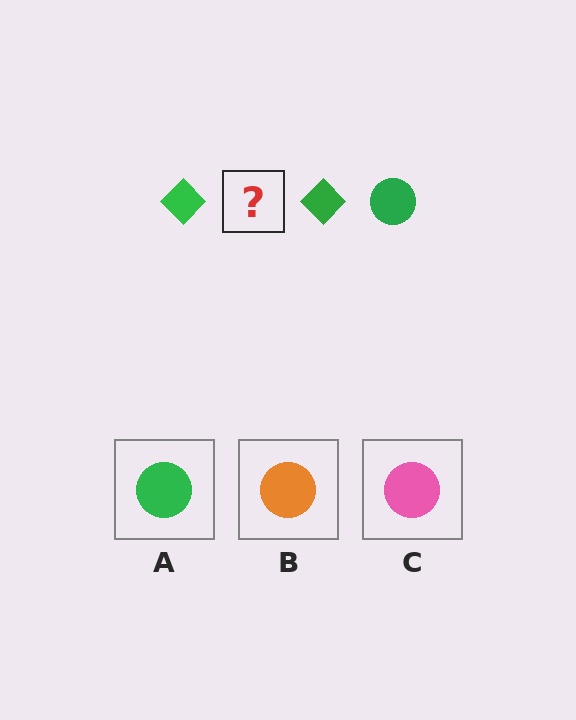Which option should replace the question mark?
Option A.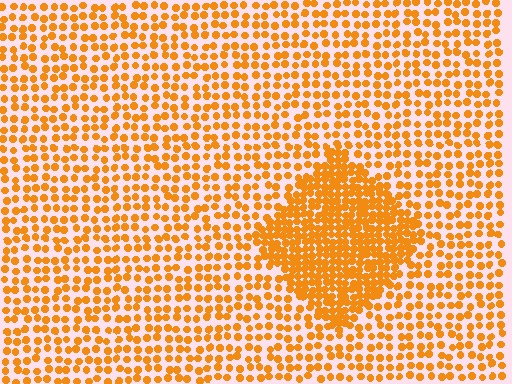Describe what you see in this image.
The image contains small orange elements arranged at two different densities. A diamond-shaped region is visible where the elements are more densely packed than the surrounding area.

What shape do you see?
I see a diamond.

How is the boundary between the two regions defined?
The boundary is defined by a change in element density (approximately 2.2x ratio). All elements are the same color, size, and shape.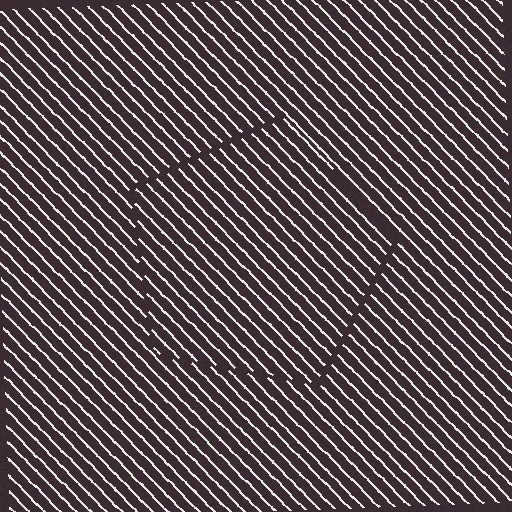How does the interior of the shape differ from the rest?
The interior of the shape contains the same grating, shifted by half a period — the contour is defined by the phase discontinuity where line-ends from the inner and outer gratings abut.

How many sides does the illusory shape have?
5 sides — the line-ends trace a pentagon.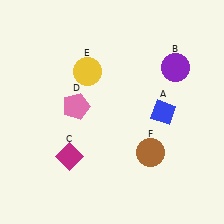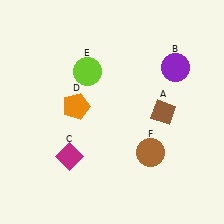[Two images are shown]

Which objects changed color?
A changed from blue to brown. D changed from pink to orange. E changed from yellow to lime.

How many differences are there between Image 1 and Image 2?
There are 3 differences between the two images.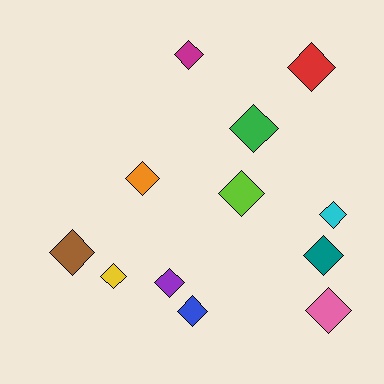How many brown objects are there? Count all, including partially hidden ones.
There is 1 brown object.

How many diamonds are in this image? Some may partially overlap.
There are 12 diamonds.